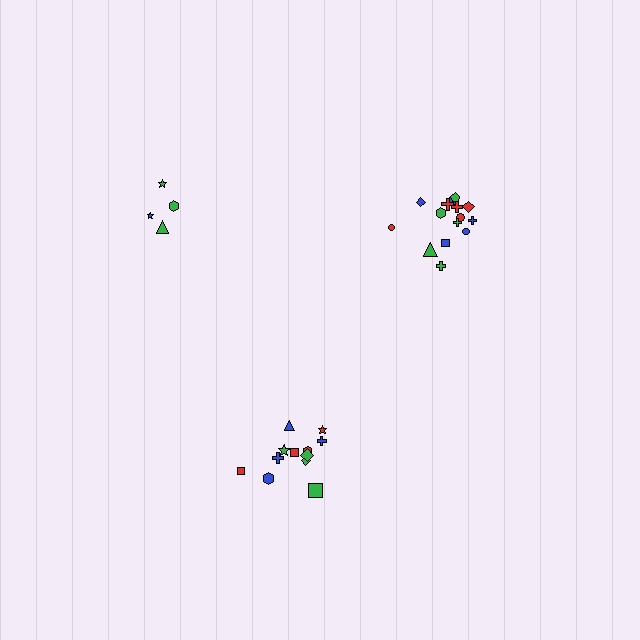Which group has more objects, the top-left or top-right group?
The top-right group.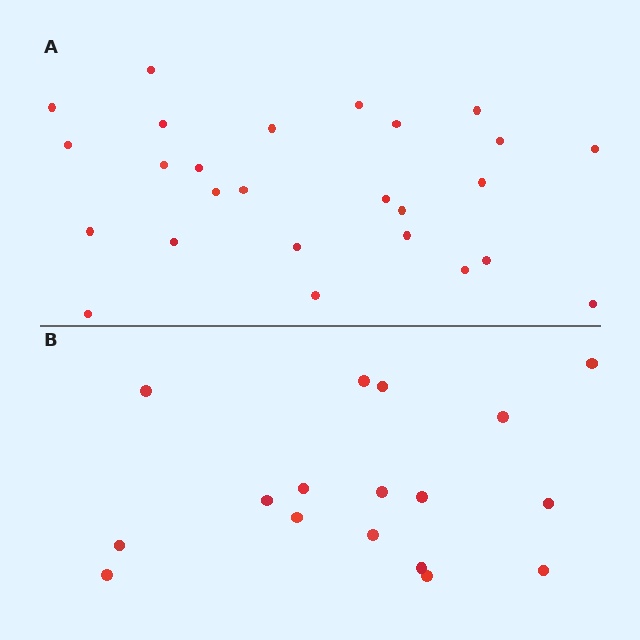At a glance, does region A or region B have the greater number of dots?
Region A (the top region) has more dots.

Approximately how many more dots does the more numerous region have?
Region A has roughly 8 or so more dots than region B.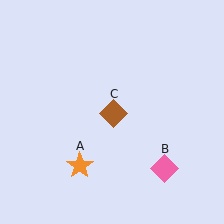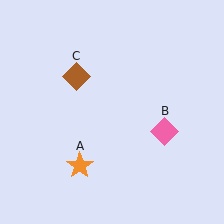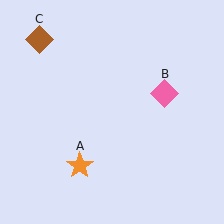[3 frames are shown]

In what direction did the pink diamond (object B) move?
The pink diamond (object B) moved up.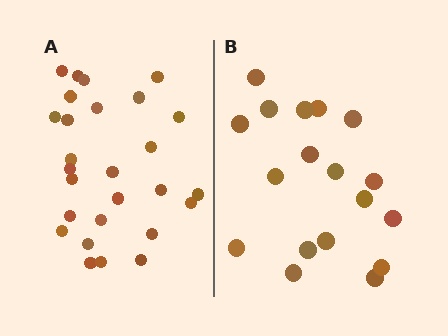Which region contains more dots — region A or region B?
Region A (the left region) has more dots.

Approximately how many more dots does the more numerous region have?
Region A has roughly 8 or so more dots than region B.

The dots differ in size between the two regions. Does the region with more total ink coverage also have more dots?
No. Region B has more total ink coverage because its dots are larger, but region A actually contains more individual dots. Total area can be misleading — the number of items is what matters here.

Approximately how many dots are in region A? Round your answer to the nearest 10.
About 30 dots. (The exact count is 27, which rounds to 30.)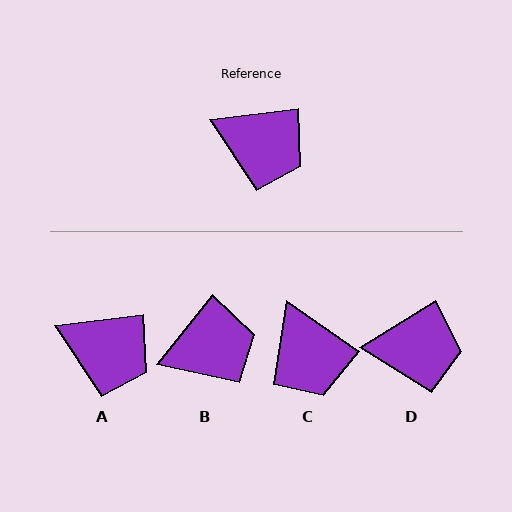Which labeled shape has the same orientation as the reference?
A.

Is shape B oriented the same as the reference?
No, it is off by about 44 degrees.